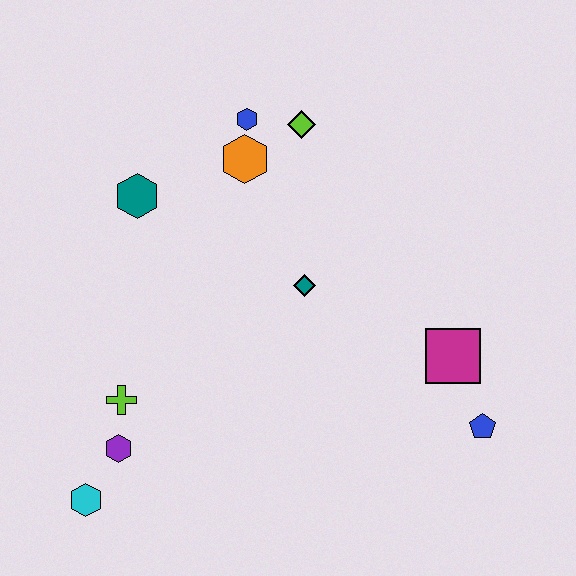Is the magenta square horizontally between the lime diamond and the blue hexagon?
No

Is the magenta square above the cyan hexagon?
Yes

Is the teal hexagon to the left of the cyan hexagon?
No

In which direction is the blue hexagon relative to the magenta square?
The blue hexagon is above the magenta square.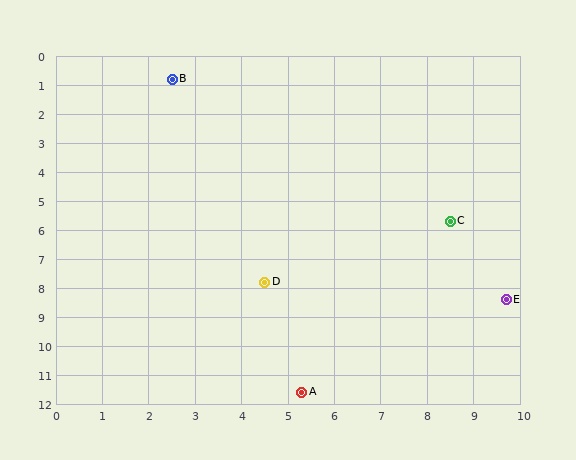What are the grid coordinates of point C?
Point C is at approximately (8.5, 5.7).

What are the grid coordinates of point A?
Point A is at approximately (5.3, 11.6).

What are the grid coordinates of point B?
Point B is at approximately (2.5, 0.8).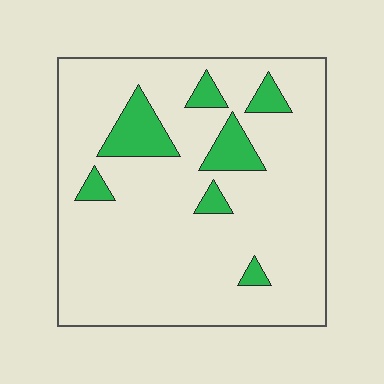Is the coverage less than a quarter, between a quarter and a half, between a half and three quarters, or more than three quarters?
Less than a quarter.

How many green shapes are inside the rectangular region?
7.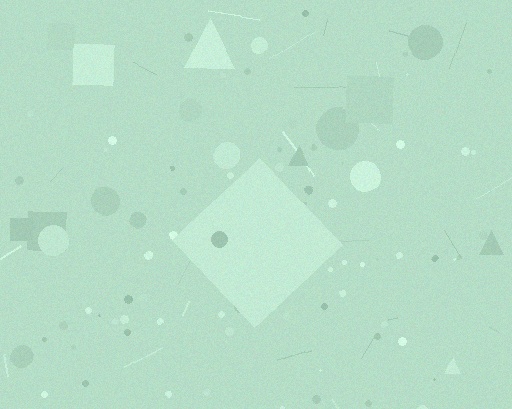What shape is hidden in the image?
A diamond is hidden in the image.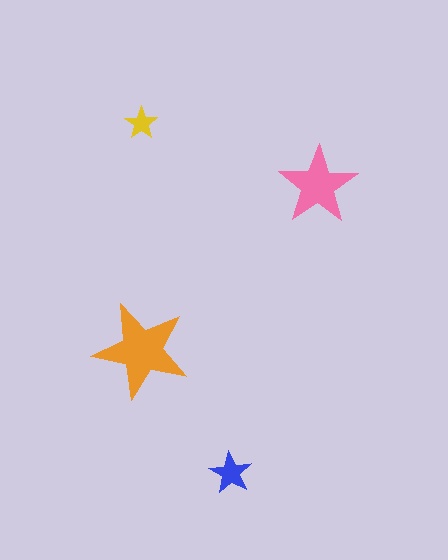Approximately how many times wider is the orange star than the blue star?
About 2.5 times wider.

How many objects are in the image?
There are 4 objects in the image.